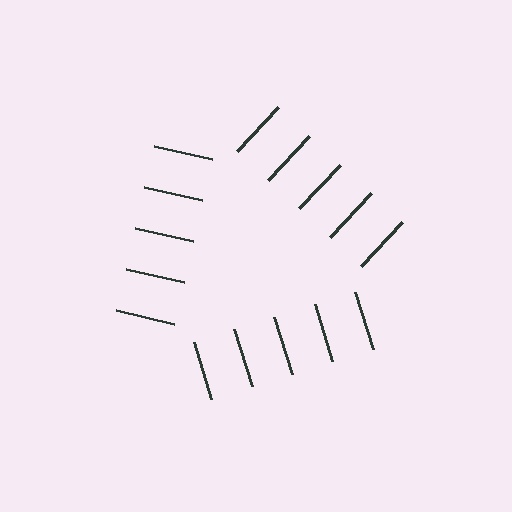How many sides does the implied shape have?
3 sides — the line-ends trace a triangle.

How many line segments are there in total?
15 — 5 along each of the 3 edges.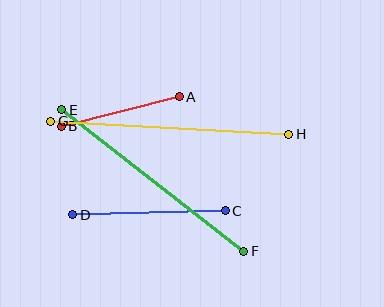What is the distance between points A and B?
The distance is approximately 122 pixels.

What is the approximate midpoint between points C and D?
The midpoint is at approximately (149, 213) pixels.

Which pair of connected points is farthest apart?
Points G and H are farthest apart.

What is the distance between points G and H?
The distance is approximately 238 pixels.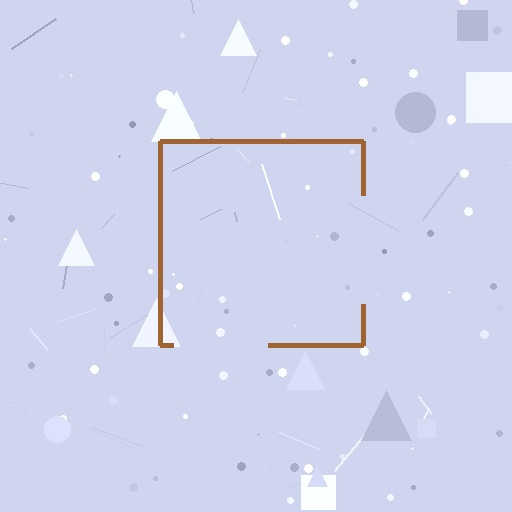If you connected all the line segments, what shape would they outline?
They would outline a square.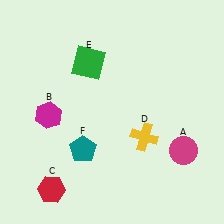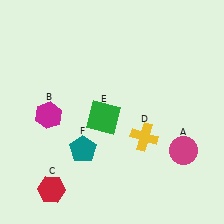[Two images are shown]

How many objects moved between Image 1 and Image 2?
1 object moved between the two images.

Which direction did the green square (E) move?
The green square (E) moved down.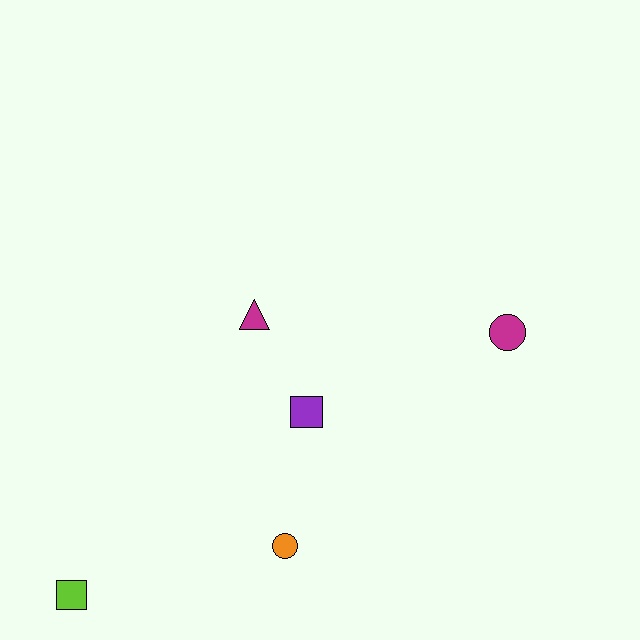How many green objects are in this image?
There are no green objects.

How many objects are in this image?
There are 5 objects.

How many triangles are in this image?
There is 1 triangle.